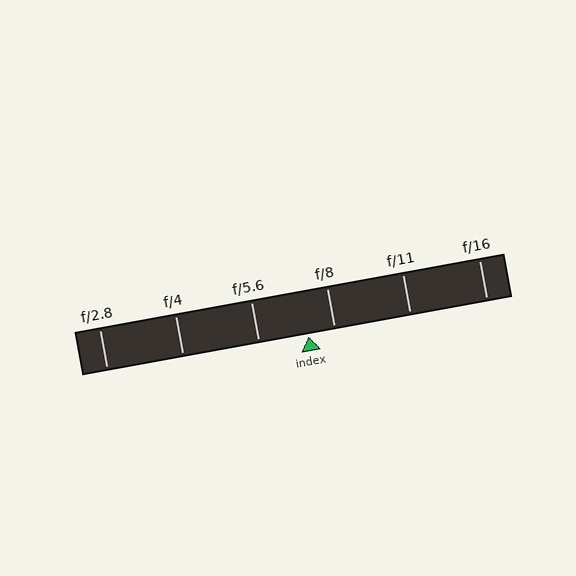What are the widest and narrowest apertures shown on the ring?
The widest aperture shown is f/2.8 and the narrowest is f/16.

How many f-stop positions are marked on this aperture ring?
There are 6 f-stop positions marked.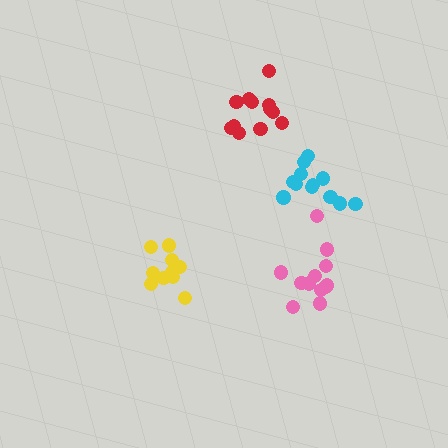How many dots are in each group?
Group 1: 12 dots, Group 2: 11 dots, Group 3: 12 dots, Group 4: 12 dots (47 total).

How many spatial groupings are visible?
There are 4 spatial groupings.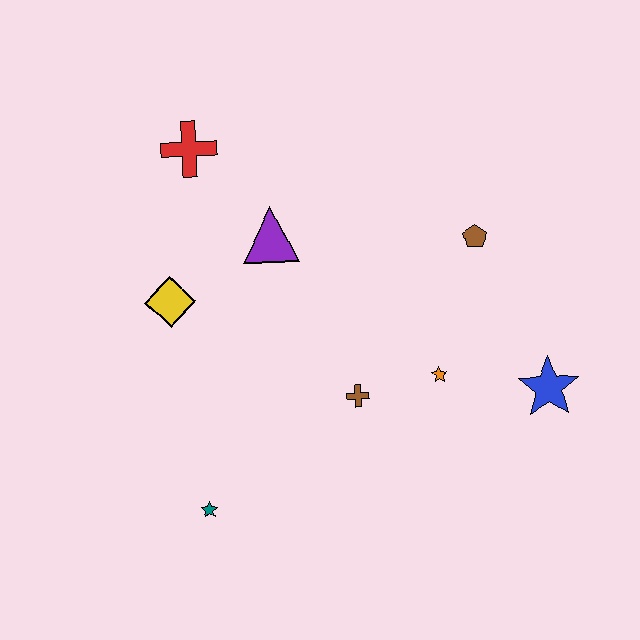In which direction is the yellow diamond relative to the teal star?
The yellow diamond is above the teal star.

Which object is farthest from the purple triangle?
The blue star is farthest from the purple triangle.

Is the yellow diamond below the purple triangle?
Yes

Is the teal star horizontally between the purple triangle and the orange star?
No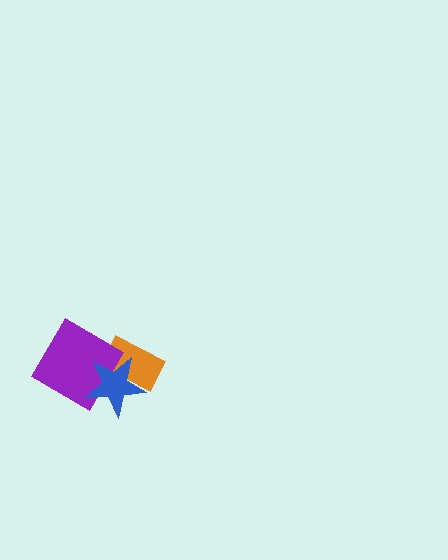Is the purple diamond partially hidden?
Yes, it is partially covered by another shape.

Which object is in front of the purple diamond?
The blue star is in front of the purple diamond.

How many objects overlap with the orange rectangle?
2 objects overlap with the orange rectangle.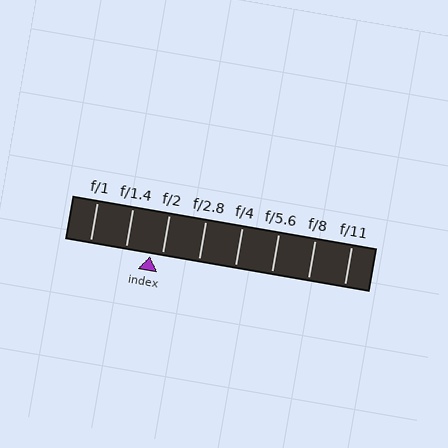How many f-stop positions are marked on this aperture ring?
There are 8 f-stop positions marked.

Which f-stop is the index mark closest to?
The index mark is closest to f/2.